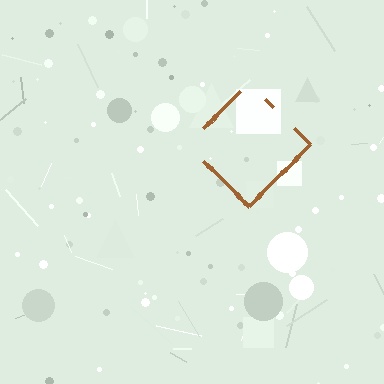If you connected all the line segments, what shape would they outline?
They would outline a diamond.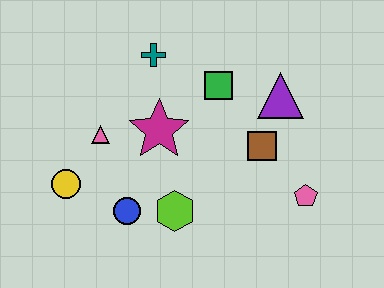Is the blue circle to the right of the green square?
No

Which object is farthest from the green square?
The yellow circle is farthest from the green square.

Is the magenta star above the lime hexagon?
Yes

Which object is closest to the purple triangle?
The brown square is closest to the purple triangle.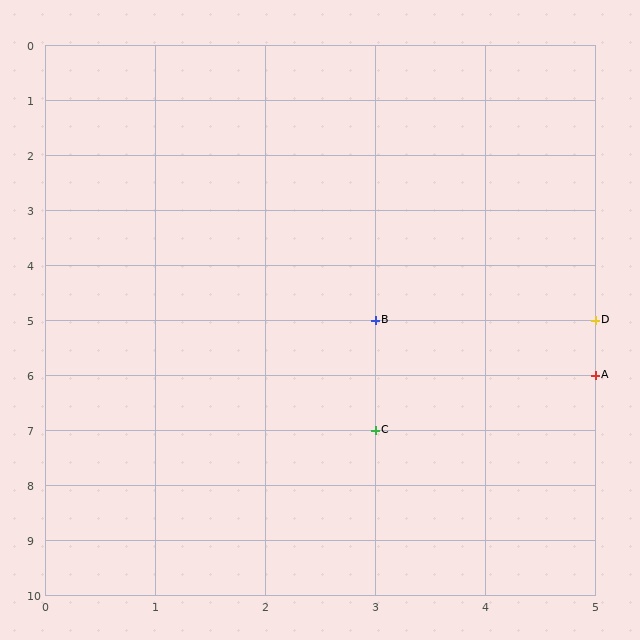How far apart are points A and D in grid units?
Points A and D are 1 row apart.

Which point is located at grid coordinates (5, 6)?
Point A is at (5, 6).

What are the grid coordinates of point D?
Point D is at grid coordinates (5, 5).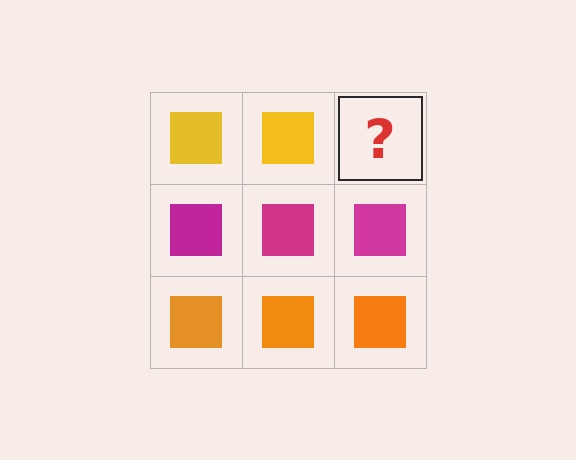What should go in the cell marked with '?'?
The missing cell should contain a yellow square.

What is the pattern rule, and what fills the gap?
The rule is that each row has a consistent color. The gap should be filled with a yellow square.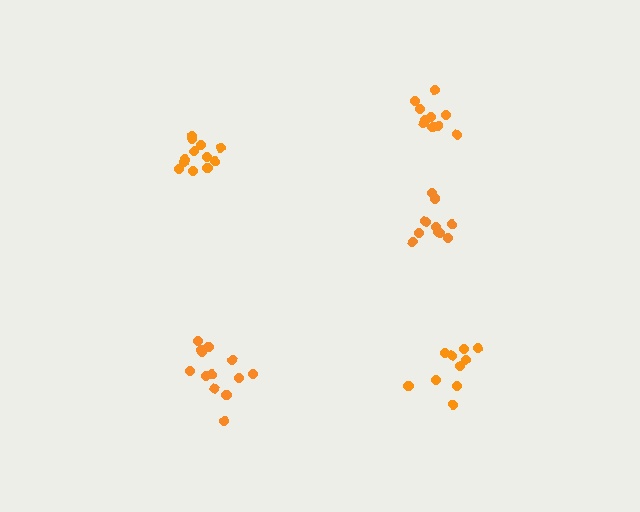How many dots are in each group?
Group 1: 12 dots, Group 2: 10 dots, Group 3: 10 dots, Group 4: 10 dots, Group 5: 13 dots (55 total).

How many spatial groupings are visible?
There are 5 spatial groupings.